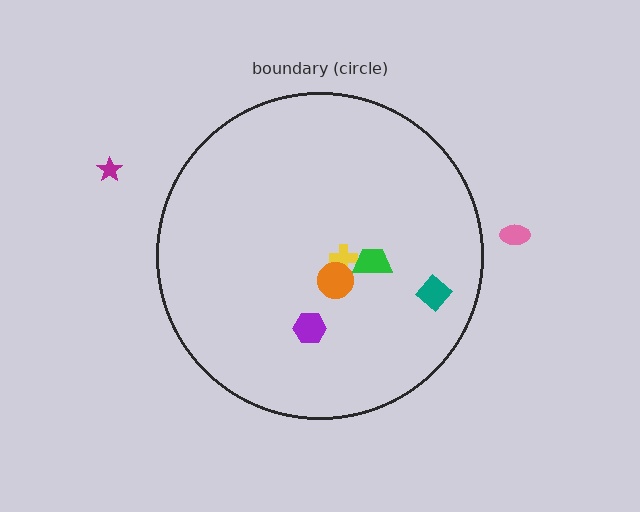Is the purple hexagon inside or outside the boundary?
Inside.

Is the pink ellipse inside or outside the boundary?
Outside.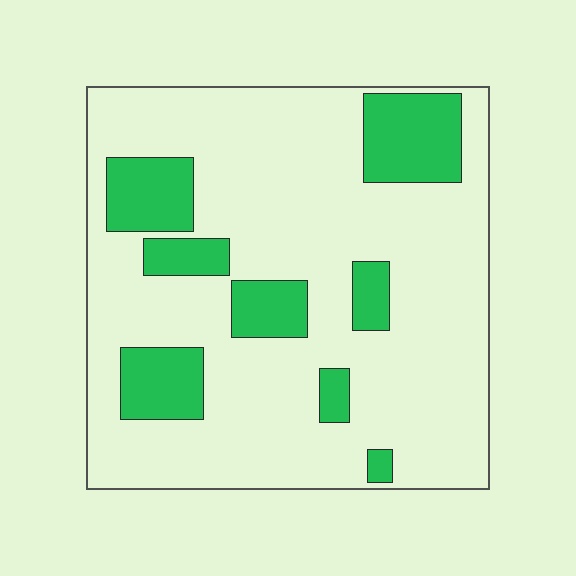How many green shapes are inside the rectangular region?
8.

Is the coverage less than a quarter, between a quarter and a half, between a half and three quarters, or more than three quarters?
Less than a quarter.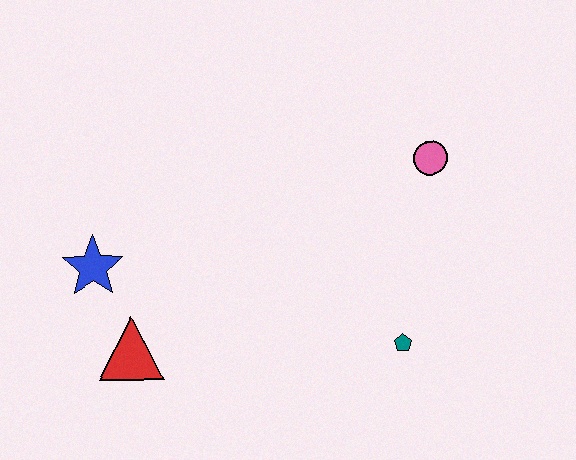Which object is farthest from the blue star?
The pink circle is farthest from the blue star.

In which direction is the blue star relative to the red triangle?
The blue star is above the red triangle.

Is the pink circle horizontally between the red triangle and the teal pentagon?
No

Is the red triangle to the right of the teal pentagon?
No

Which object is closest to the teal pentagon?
The pink circle is closest to the teal pentagon.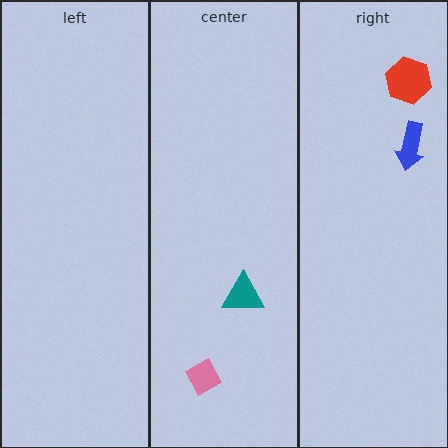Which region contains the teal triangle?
The center region.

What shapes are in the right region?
The blue arrow, the red hexagon.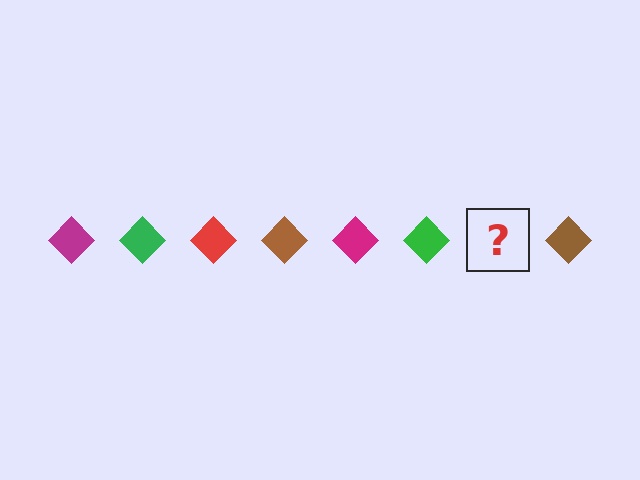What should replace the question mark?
The question mark should be replaced with a red diamond.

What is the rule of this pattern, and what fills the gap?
The rule is that the pattern cycles through magenta, green, red, brown diamonds. The gap should be filled with a red diamond.